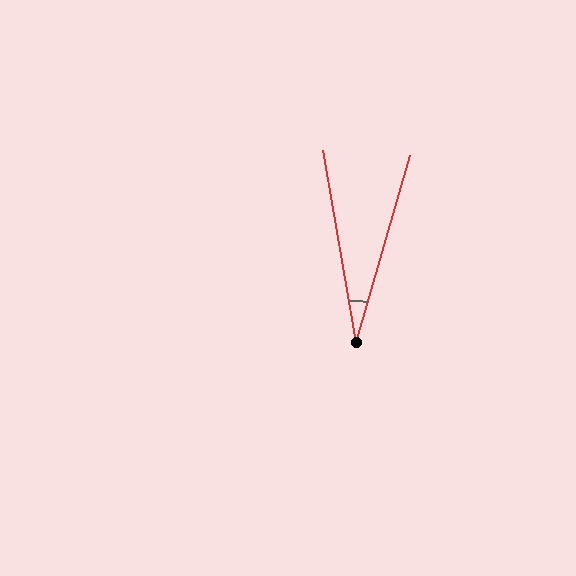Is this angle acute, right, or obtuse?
It is acute.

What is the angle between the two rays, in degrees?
Approximately 26 degrees.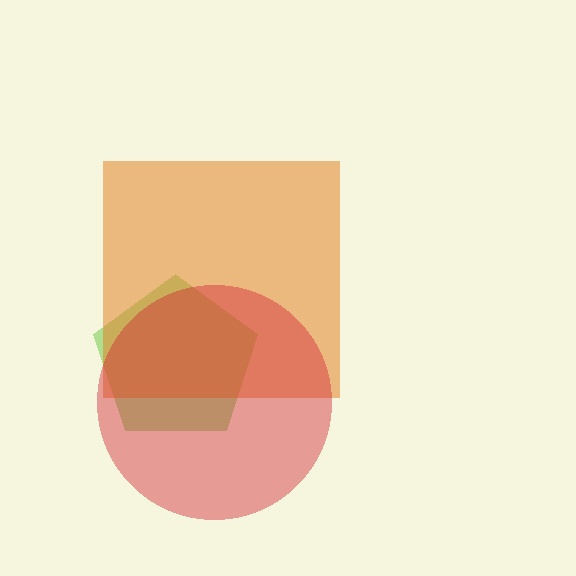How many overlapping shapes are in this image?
There are 3 overlapping shapes in the image.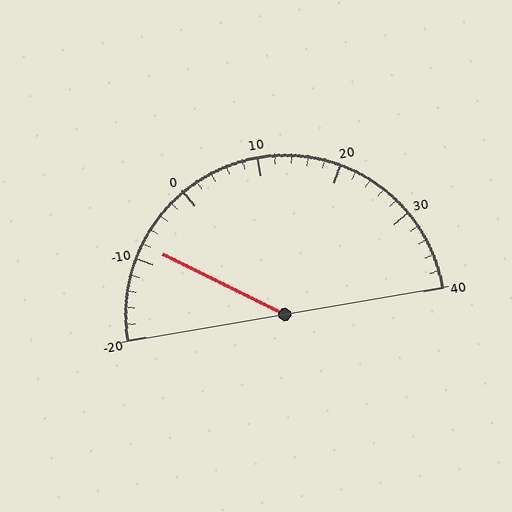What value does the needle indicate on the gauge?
The needle indicates approximately -8.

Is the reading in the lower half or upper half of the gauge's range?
The reading is in the lower half of the range (-20 to 40).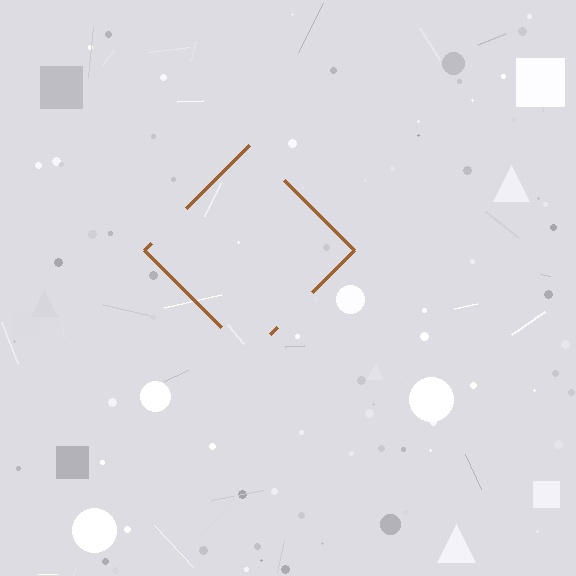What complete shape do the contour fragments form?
The contour fragments form a diamond.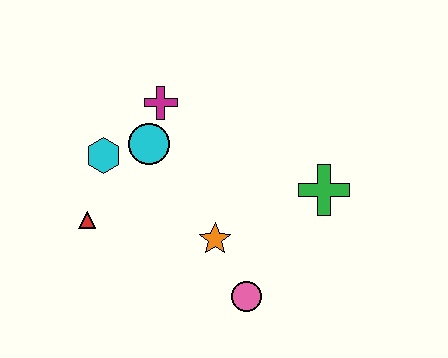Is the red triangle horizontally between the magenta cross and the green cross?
No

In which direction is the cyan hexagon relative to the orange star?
The cyan hexagon is to the left of the orange star.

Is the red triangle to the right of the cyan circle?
No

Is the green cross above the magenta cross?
No